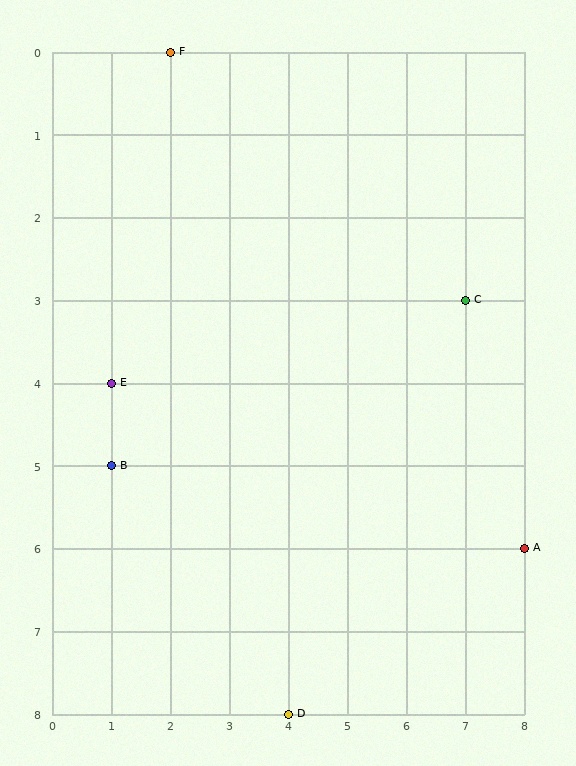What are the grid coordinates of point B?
Point B is at grid coordinates (1, 5).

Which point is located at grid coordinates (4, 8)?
Point D is at (4, 8).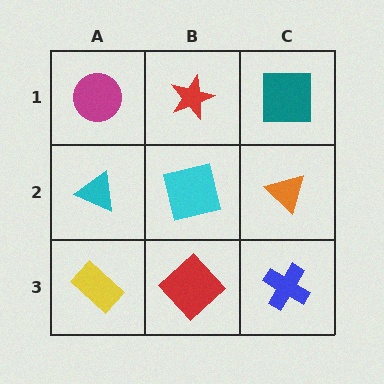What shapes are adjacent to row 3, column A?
A cyan triangle (row 2, column A), a red diamond (row 3, column B).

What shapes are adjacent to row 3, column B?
A cyan square (row 2, column B), a yellow rectangle (row 3, column A), a blue cross (row 3, column C).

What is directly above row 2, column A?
A magenta circle.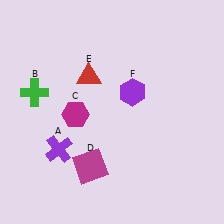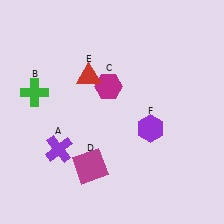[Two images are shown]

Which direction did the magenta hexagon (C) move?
The magenta hexagon (C) moved right.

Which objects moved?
The objects that moved are: the magenta hexagon (C), the purple hexagon (F).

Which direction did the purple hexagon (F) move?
The purple hexagon (F) moved down.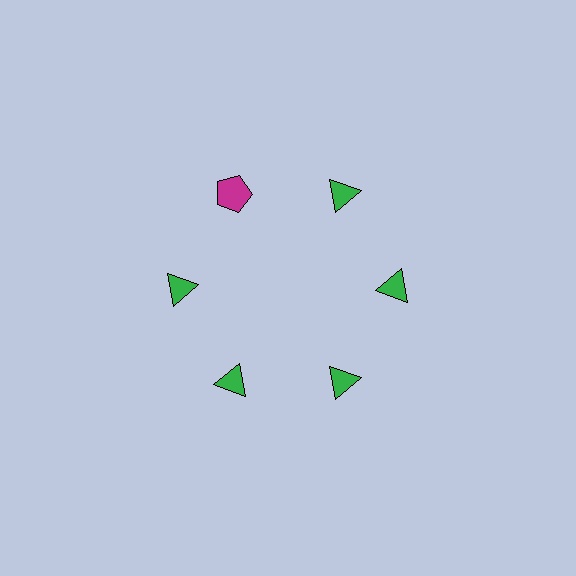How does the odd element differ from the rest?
It differs in both color (magenta instead of green) and shape (pentagon instead of triangle).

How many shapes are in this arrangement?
There are 6 shapes arranged in a ring pattern.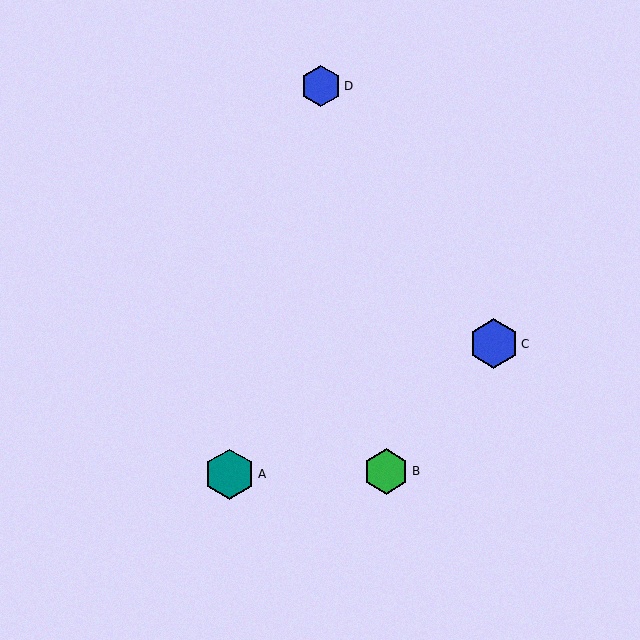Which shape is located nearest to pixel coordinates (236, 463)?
The teal hexagon (labeled A) at (230, 474) is nearest to that location.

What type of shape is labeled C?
Shape C is a blue hexagon.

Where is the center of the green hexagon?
The center of the green hexagon is at (386, 471).